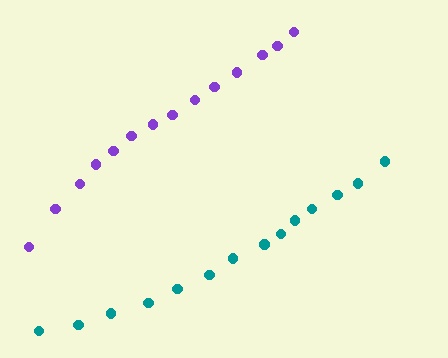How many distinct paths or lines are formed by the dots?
There are 2 distinct paths.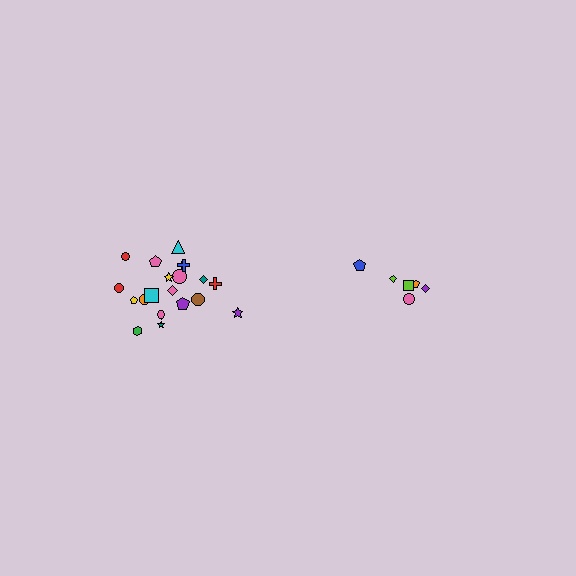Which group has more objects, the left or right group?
The left group.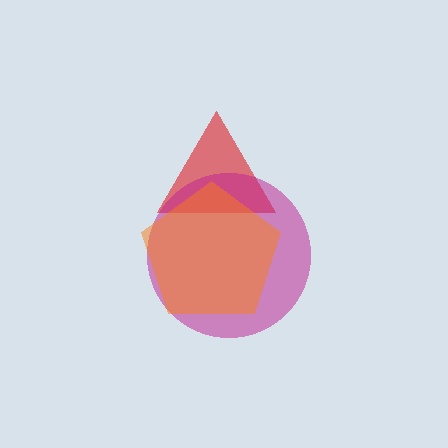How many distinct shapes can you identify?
There are 3 distinct shapes: a red triangle, a magenta circle, an orange pentagon.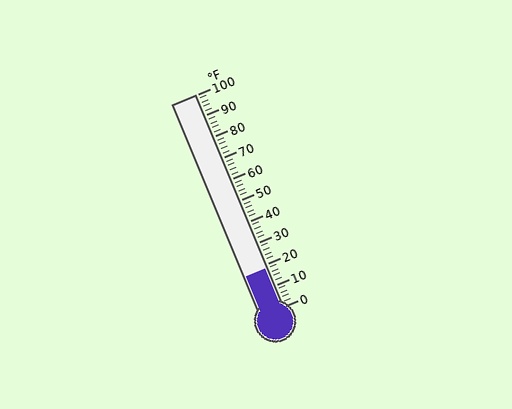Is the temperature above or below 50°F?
The temperature is below 50°F.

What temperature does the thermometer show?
The thermometer shows approximately 18°F.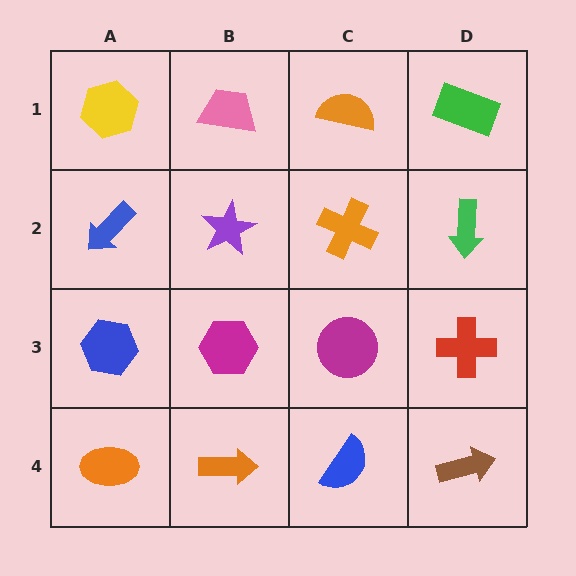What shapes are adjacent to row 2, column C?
An orange semicircle (row 1, column C), a magenta circle (row 3, column C), a purple star (row 2, column B), a green arrow (row 2, column D).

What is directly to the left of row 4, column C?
An orange arrow.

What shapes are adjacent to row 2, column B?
A pink trapezoid (row 1, column B), a magenta hexagon (row 3, column B), a blue arrow (row 2, column A), an orange cross (row 2, column C).